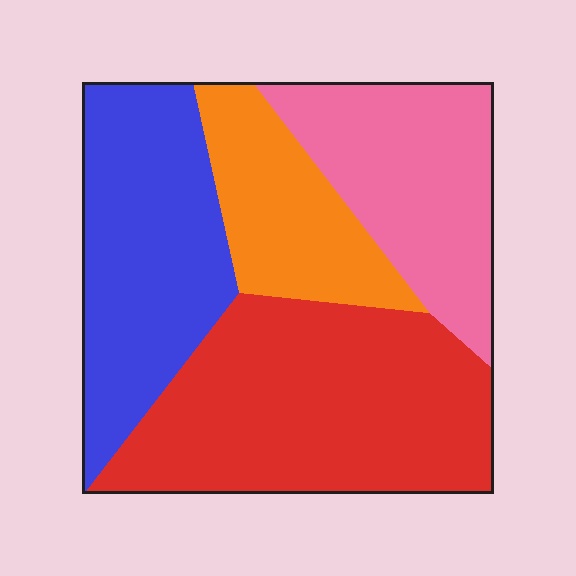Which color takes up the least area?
Orange, at roughly 15%.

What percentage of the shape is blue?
Blue takes up between a sixth and a third of the shape.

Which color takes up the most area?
Red, at roughly 35%.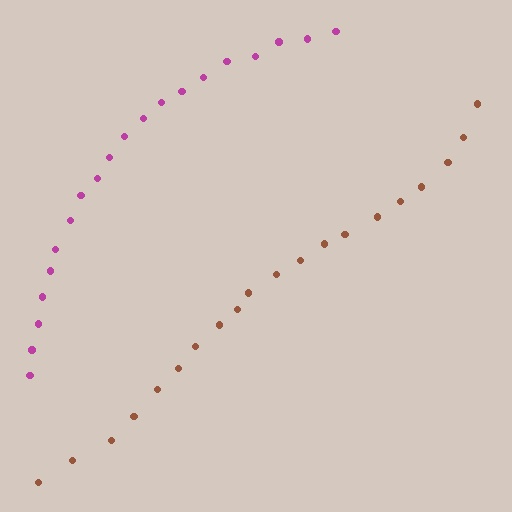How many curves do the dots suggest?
There are 2 distinct paths.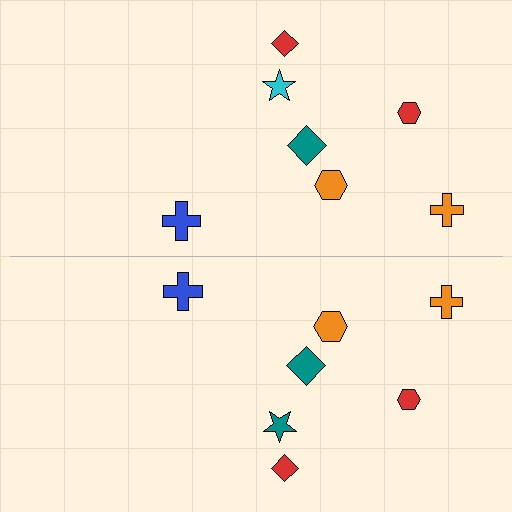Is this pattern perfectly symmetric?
No, the pattern is not perfectly symmetric. The teal star on the bottom side breaks the symmetry — its mirror counterpart is cyan.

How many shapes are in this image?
There are 14 shapes in this image.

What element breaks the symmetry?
The teal star on the bottom side breaks the symmetry — its mirror counterpart is cyan.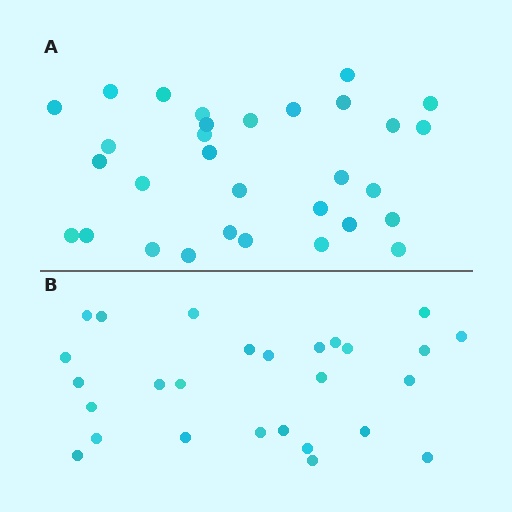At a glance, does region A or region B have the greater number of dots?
Region A (the top region) has more dots.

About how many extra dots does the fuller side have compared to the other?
Region A has about 4 more dots than region B.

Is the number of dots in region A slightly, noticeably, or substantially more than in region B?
Region A has only slightly more — the two regions are fairly close. The ratio is roughly 1.1 to 1.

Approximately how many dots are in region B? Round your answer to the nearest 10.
About 30 dots. (The exact count is 27, which rounds to 30.)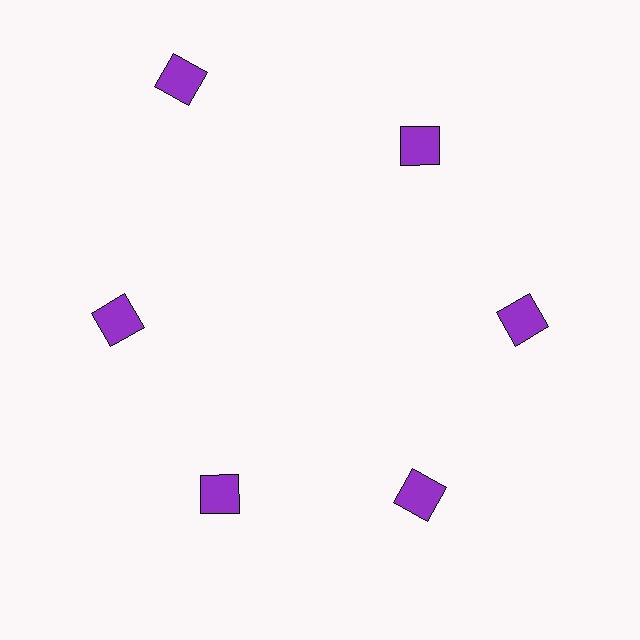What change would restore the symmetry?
The symmetry would be restored by moving it inward, back onto the ring so that all 6 squares sit at equal angles and equal distance from the center.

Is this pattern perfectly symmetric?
No. The 6 purple squares are arranged in a ring, but one element near the 11 o'clock position is pushed outward from the center, breaking the 6-fold rotational symmetry.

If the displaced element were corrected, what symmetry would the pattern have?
It would have 6-fold rotational symmetry — the pattern would map onto itself every 60 degrees.